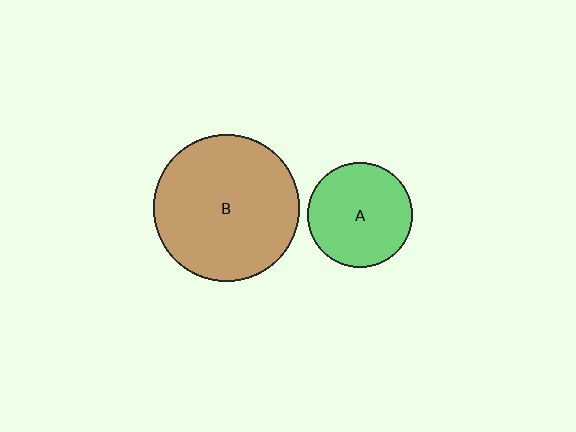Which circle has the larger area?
Circle B (brown).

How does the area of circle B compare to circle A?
Approximately 2.0 times.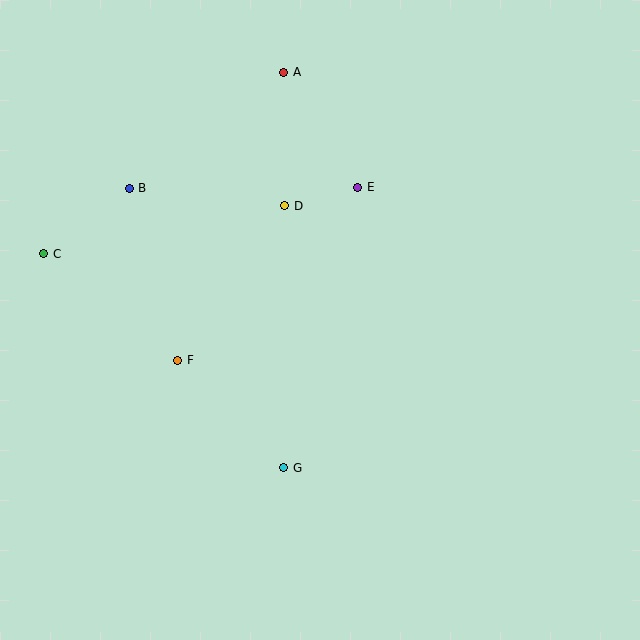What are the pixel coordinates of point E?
Point E is at (358, 187).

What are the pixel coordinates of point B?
Point B is at (129, 188).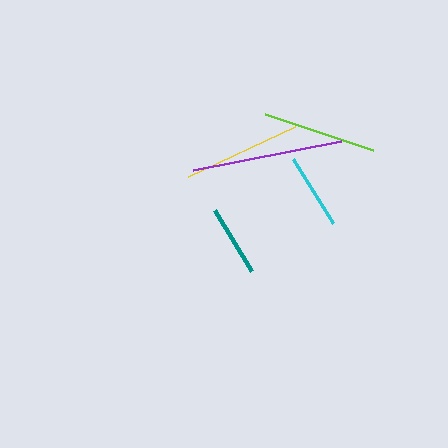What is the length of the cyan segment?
The cyan segment is approximately 75 pixels long.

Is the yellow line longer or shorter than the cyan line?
The yellow line is longer than the cyan line.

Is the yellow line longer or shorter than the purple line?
The purple line is longer than the yellow line.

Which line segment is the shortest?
The teal line is the shortest at approximately 70 pixels.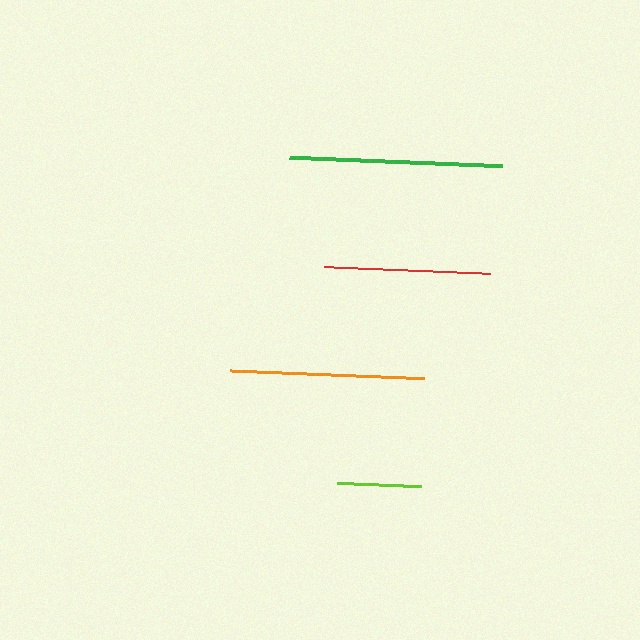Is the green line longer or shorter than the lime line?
The green line is longer than the lime line.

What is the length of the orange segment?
The orange segment is approximately 194 pixels long.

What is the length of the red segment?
The red segment is approximately 167 pixels long.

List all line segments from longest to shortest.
From longest to shortest: green, orange, red, lime.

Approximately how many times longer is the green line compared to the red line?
The green line is approximately 1.3 times the length of the red line.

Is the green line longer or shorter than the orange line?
The green line is longer than the orange line.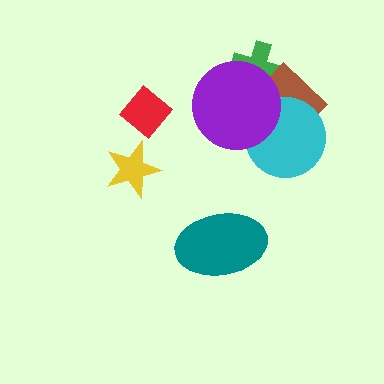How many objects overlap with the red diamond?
0 objects overlap with the red diamond.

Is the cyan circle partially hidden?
Yes, it is partially covered by another shape.